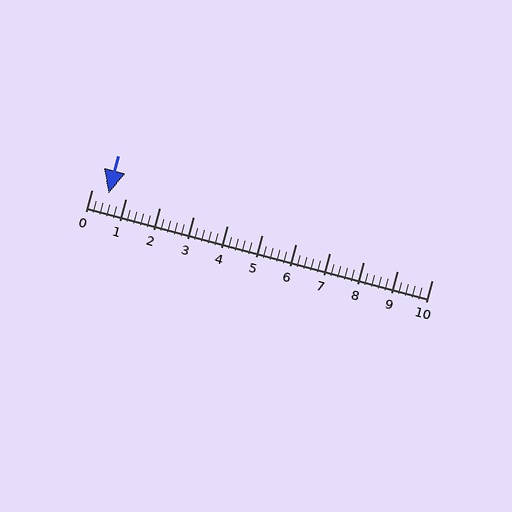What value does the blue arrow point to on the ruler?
The blue arrow points to approximately 0.5.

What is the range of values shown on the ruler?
The ruler shows values from 0 to 10.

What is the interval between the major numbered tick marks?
The major tick marks are spaced 1 units apart.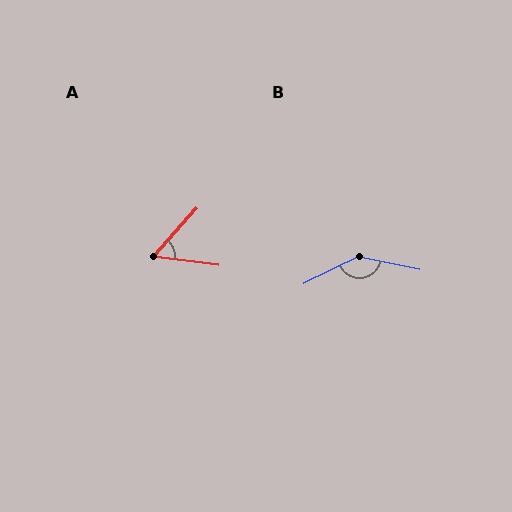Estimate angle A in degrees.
Approximately 56 degrees.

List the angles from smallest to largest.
A (56°), B (142°).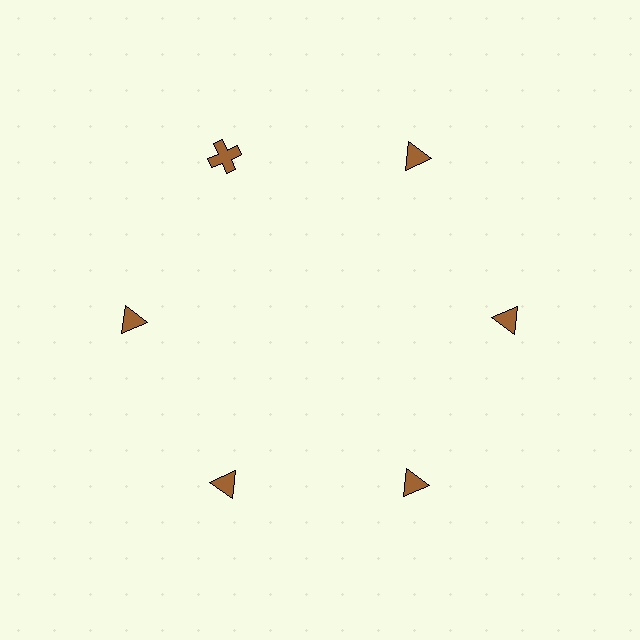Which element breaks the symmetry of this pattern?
The brown cross at roughly the 11 o'clock position breaks the symmetry. All other shapes are brown triangles.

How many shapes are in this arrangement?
There are 6 shapes arranged in a ring pattern.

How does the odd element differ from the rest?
It has a different shape: cross instead of triangle.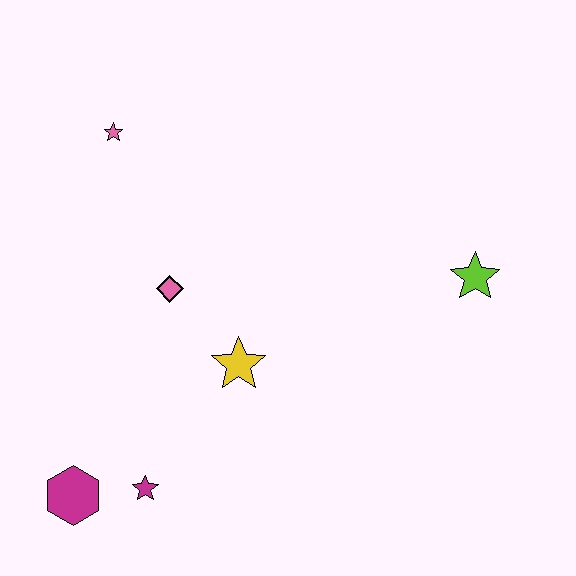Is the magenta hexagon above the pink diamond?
No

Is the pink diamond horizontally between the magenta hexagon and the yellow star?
Yes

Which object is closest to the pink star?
The pink diamond is closest to the pink star.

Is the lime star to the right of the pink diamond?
Yes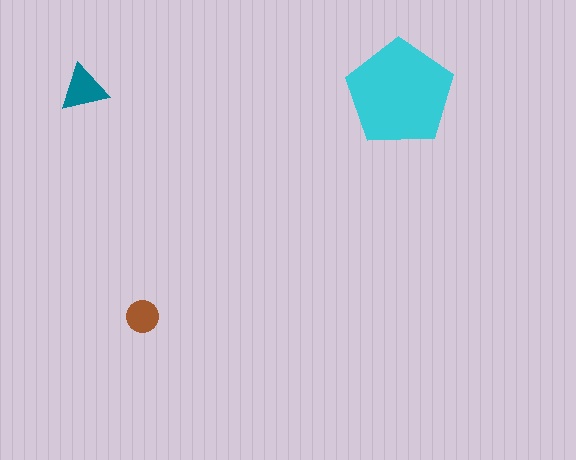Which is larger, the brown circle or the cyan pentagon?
The cyan pentagon.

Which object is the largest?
The cyan pentagon.